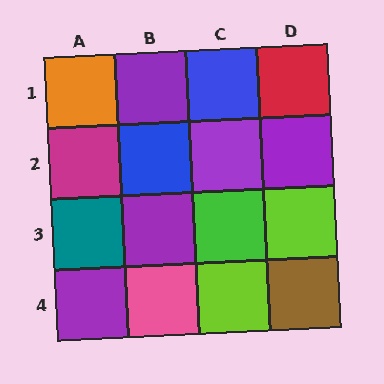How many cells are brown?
1 cell is brown.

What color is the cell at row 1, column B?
Purple.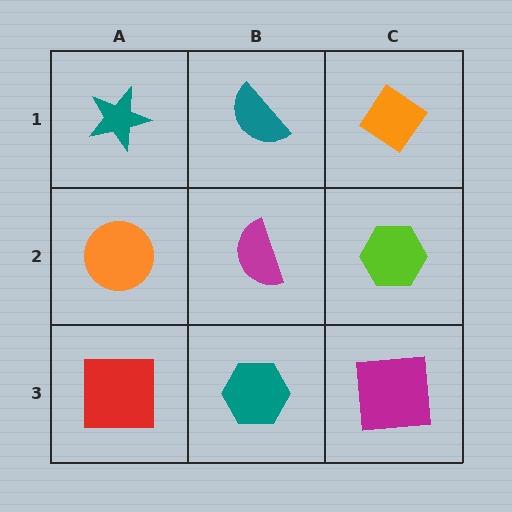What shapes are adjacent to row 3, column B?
A magenta semicircle (row 2, column B), a red square (row 3, column A), a magenta square (row 3, column C).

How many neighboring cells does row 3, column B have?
3.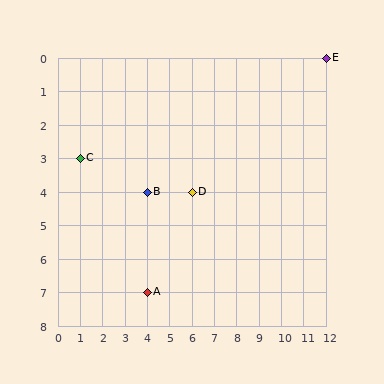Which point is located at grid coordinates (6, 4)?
Point D is at (6, 4).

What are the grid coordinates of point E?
Point E is at grid coordinates (12, 0).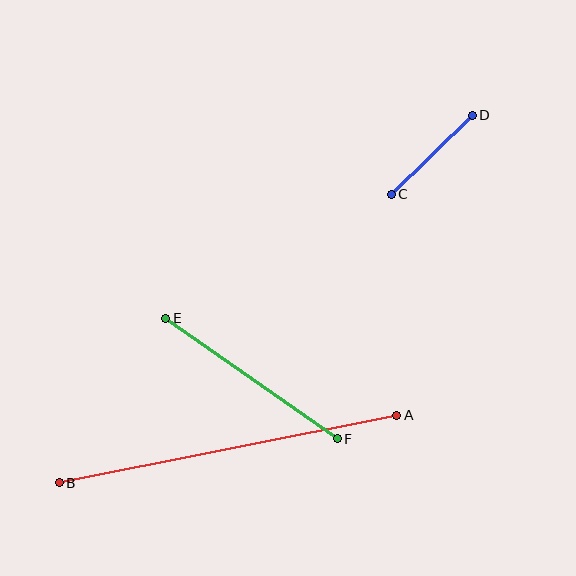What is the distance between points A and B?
The distance is approximately 344 pixels.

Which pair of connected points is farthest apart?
Points A and B are farthest apart.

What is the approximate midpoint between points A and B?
The midpoint is at approximately (228, 449) pixels.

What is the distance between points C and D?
The distance is approximately 113 pixels.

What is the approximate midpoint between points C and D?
The midpoint is at approximately (432, 155) pixels.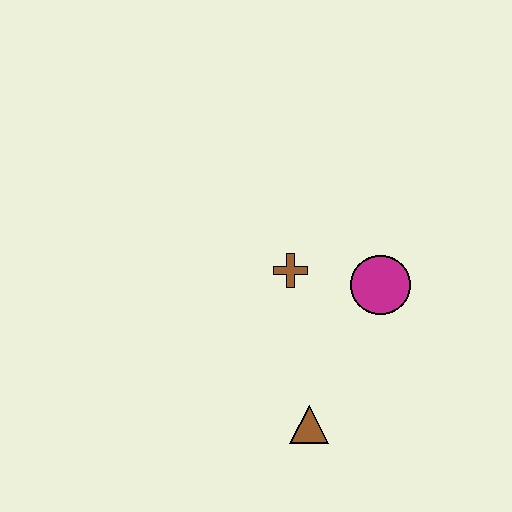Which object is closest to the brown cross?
The magenta circle is closest to the brown cross.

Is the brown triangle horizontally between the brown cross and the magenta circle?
Yes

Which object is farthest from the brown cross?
The brown triangle is farthest from the brown cross.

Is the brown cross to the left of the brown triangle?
Yes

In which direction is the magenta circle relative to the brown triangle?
The magenta circle is above the brown triangle.